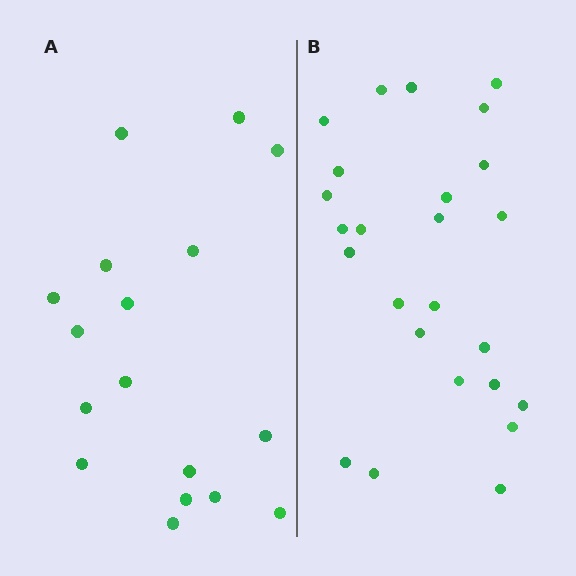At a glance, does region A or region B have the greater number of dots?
Region B (the right region) has more dots.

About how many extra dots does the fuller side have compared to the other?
Region B has roughly 8 or so more dots than region A.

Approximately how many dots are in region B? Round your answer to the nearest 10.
About 20 dots. (The exact count is 25, which rounds to 20.)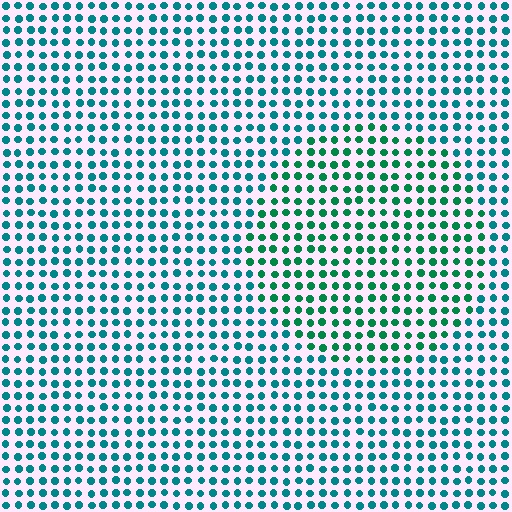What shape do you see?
I see a circle.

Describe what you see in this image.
The image is filled with small teal elements in a uniform arrangement. A circle-shaped region is visible where the elements are tinted to a slightly different hue, forming a subtle color boundary.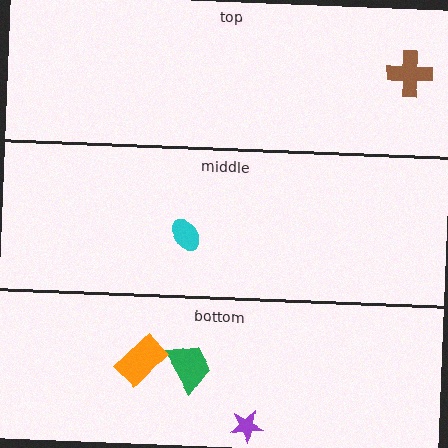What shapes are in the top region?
The brown cross.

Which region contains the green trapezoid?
The bottom region.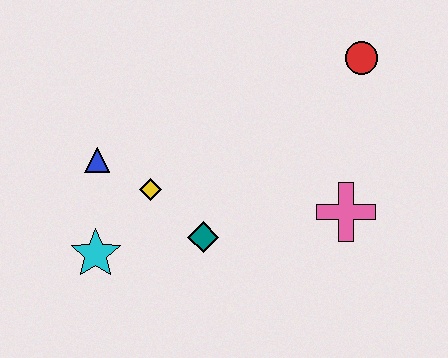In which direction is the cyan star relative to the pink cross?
The cyan star is to the left of the pink cross.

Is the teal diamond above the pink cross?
No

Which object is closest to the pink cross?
The teal diamond is closest to the pink cross.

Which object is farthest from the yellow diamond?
The red circle is farthest from the yellow diamond.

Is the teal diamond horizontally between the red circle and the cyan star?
Yes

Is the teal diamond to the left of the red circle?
Yes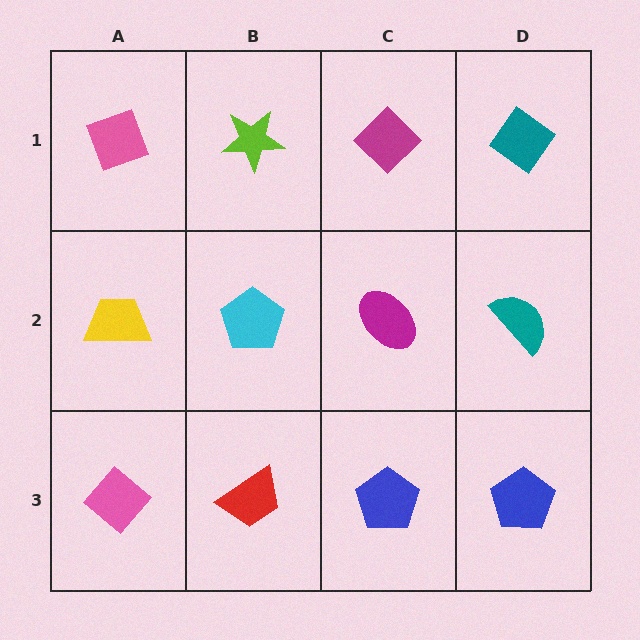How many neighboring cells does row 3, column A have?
2.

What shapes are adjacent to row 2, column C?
A magenta diamond (row 1, column C), a blue pentagon (row 3, column C), a cyan pentagon (row 2, column B), a teal semicircle (row 2, column D).